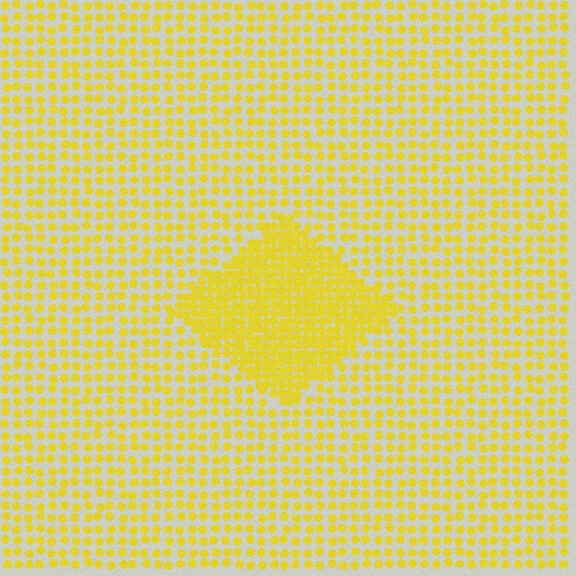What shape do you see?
I see a diamond.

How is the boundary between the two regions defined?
The boundary is defined by a change in element density (approximately 2.1x ratio). All elements are the same color, size, and shape.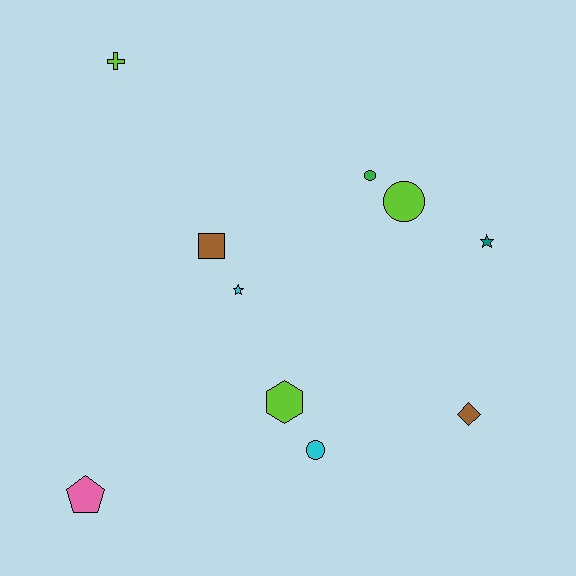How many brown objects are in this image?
There are 2 brown objects.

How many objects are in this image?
There are 10 objects.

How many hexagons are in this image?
There is 1 hexagon.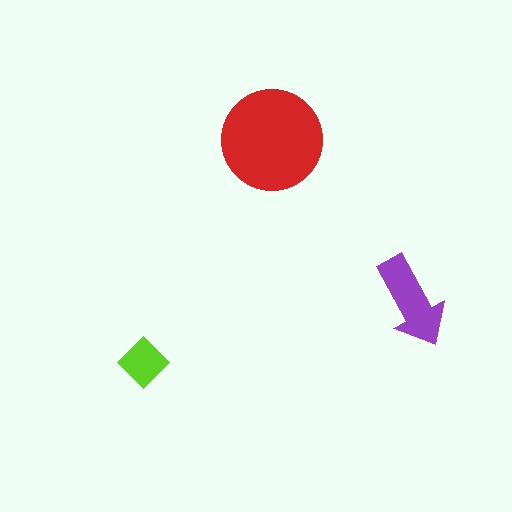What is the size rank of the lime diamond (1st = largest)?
3rd.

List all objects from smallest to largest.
The lime diamond, the purple arrow, the red circle.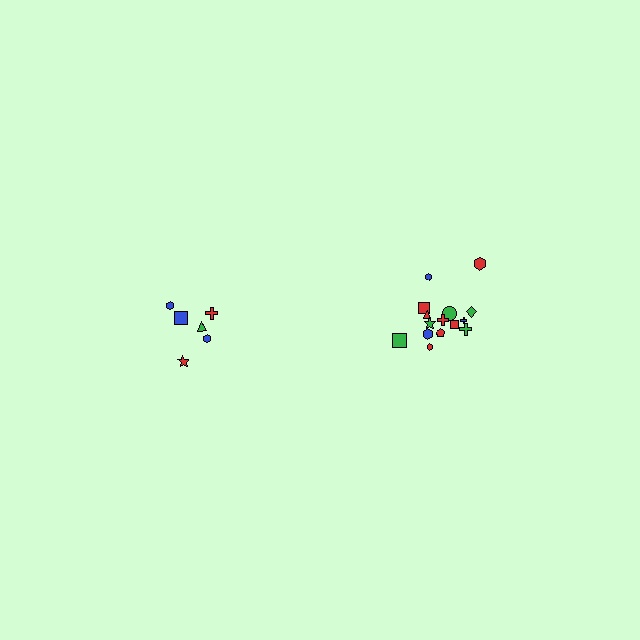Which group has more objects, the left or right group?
The right group.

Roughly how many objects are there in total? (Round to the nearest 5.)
Roughly 20 objects in total.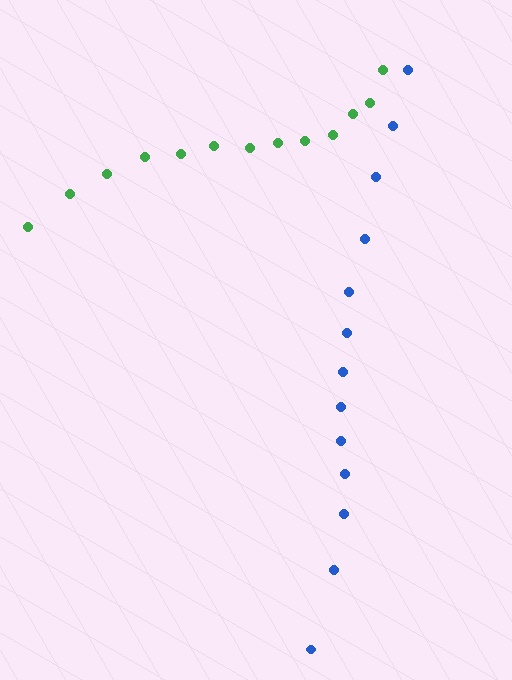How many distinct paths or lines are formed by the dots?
There are 2 distinct paths.